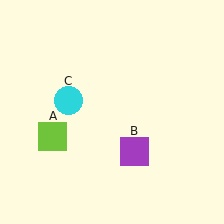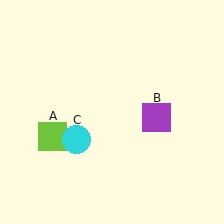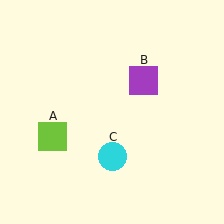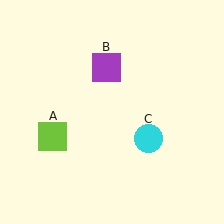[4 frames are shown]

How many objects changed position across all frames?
2 objects changed position: purple square (object B), cyan circle (object C).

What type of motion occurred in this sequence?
The purple square (object B), cyan circle (object C) rotated counterclockwise around the center of the scene.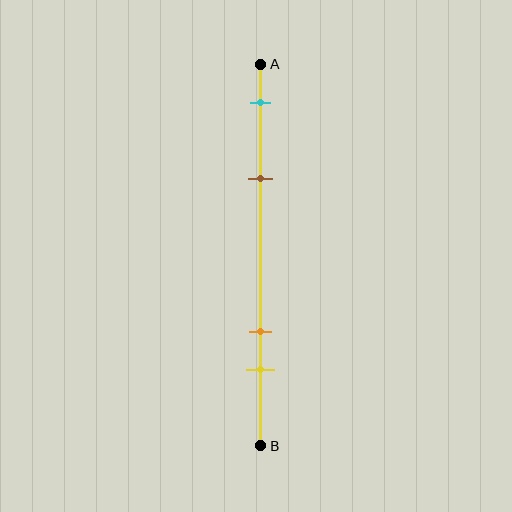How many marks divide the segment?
There are 4 marks dividing the segment.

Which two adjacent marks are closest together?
The orange and yellow marks are the closest adjacent pair.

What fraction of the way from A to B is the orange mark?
The orange mark is approximately 70% (0.7) of the way from A to B.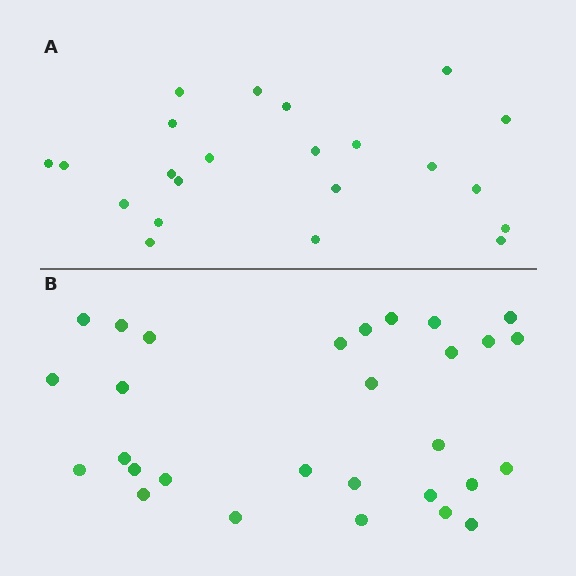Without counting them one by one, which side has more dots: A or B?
Region B (the bottom region) has more dots.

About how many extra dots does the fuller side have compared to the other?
Region B has roughly 8 or so more dots than region A.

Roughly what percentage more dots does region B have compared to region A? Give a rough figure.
About 30% more.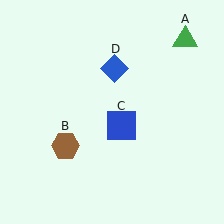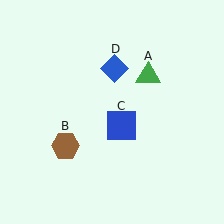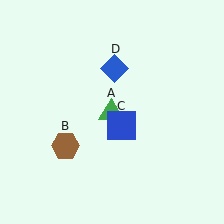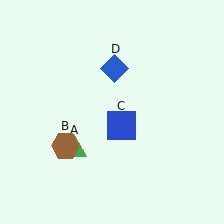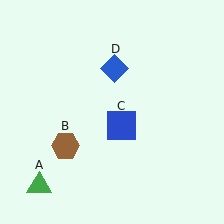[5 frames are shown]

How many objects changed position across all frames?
1 object changed position: green triangle (object A).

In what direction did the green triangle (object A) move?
The green triangle (object A) moved down and to the left.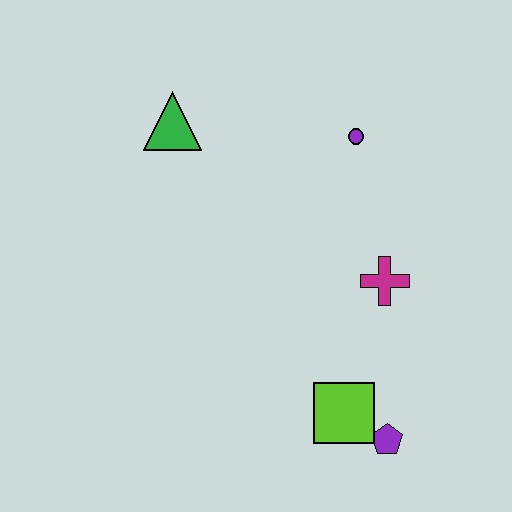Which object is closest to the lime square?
The purple pentagon is closest to the lime square.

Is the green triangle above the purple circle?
Yes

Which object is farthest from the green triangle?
The purple pentagon is farthest from the green triangle.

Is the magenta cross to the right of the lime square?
Yes